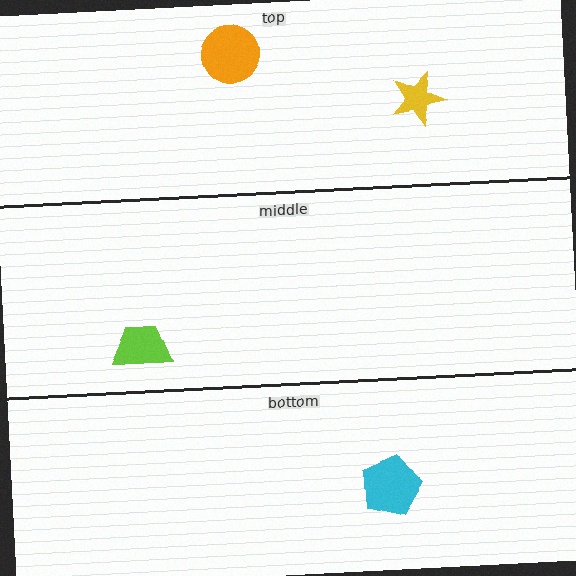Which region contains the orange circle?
The top region.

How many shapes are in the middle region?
1.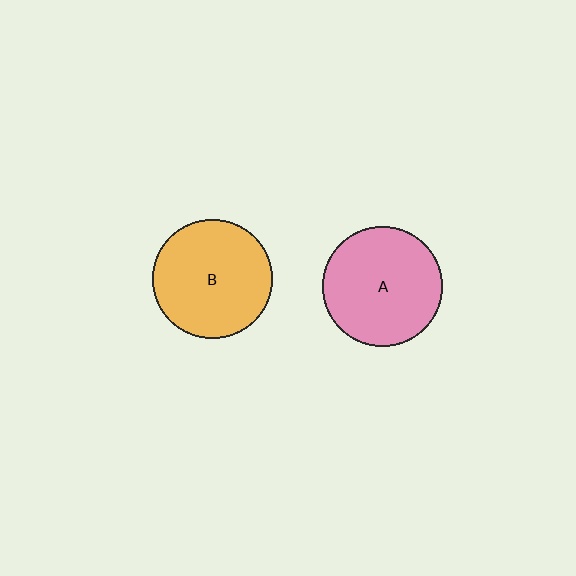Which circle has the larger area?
Circle A (pink).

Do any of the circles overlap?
No, none of the circles overlap.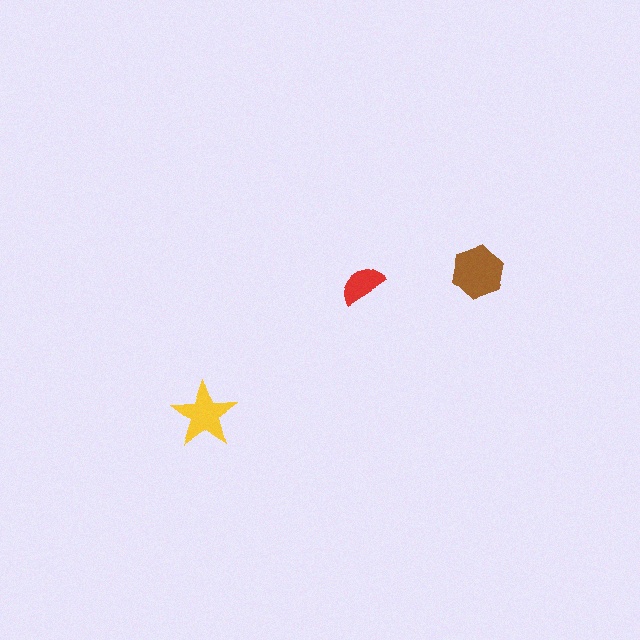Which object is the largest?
The brown hexagon.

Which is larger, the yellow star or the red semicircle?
The yellow star.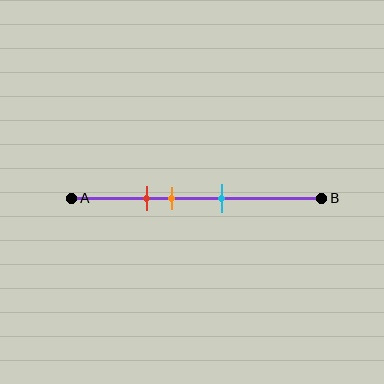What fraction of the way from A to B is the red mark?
The red mark is approximately 30% (0.3) of the way from A to B.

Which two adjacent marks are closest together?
The red and orange marks are the closest adjacent pair.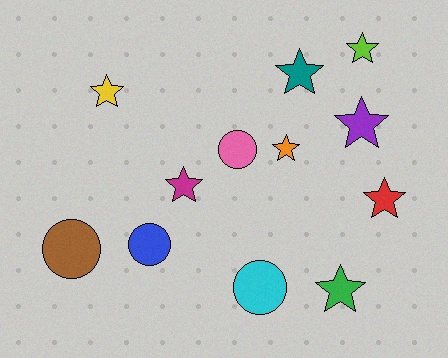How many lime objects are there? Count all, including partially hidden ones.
There is 1 lime object.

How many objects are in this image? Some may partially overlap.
There are 12 objects.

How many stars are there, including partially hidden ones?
There are 8 stars.